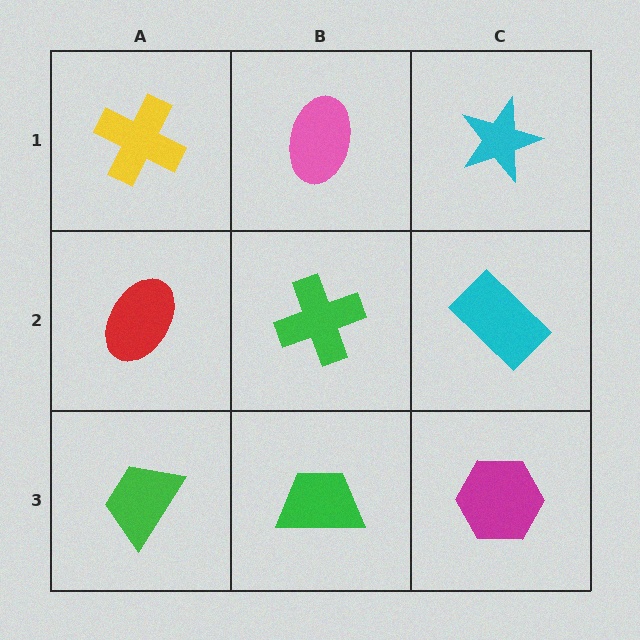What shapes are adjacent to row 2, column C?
A cyan star (row 1, column C), a magenta hexagon (row 3, column C), a green cross (row 2, column B).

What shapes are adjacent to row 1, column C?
A cyan rectangle (row 2, column C), a pink ellipse (row 1, column B).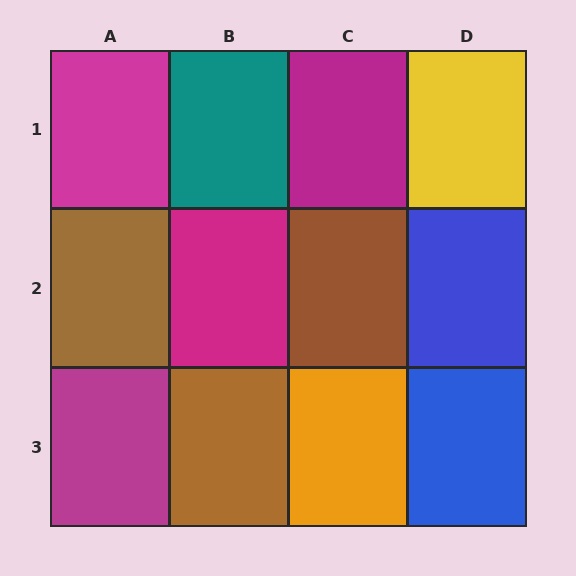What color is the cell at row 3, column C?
Orange.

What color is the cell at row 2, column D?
Blue.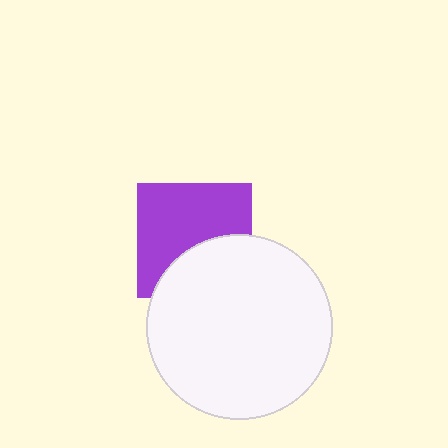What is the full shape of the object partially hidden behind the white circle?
The partially hidden object is a purple square.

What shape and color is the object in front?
The object in front is a white circle.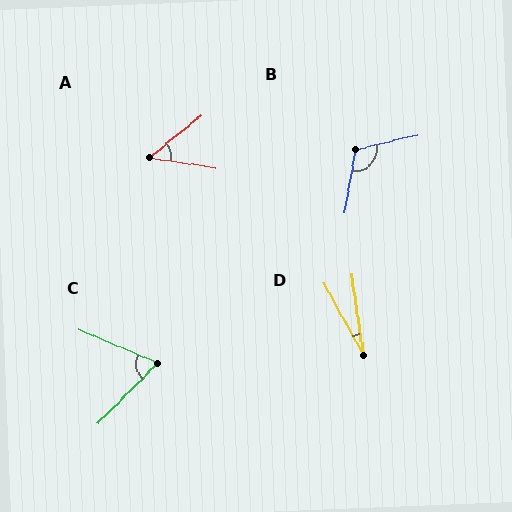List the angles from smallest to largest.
D (21°), A (47°), C (68°), B (113°).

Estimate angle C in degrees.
Approximately 68 degrees.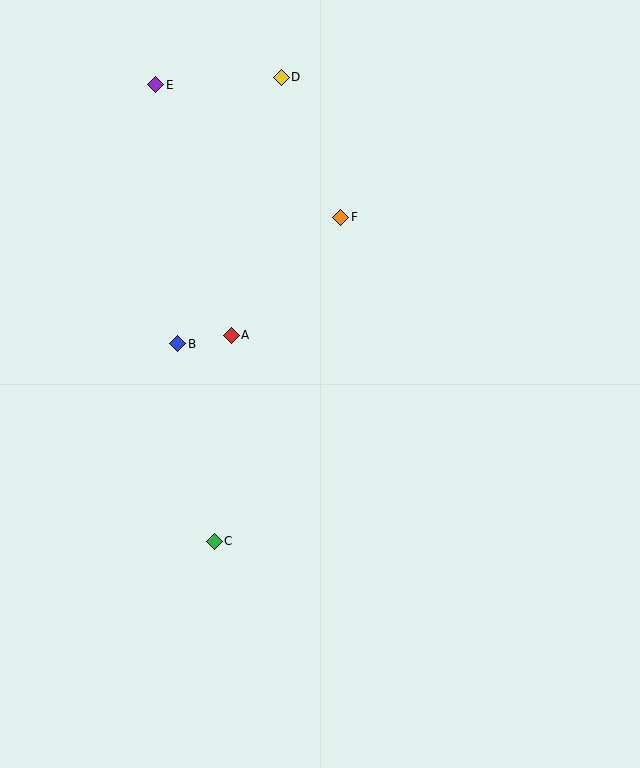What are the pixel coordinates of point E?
Point E is at (156, 85).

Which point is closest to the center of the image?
Point A at (231, 335) is closest to the center.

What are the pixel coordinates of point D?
Point D is at (281, 77).